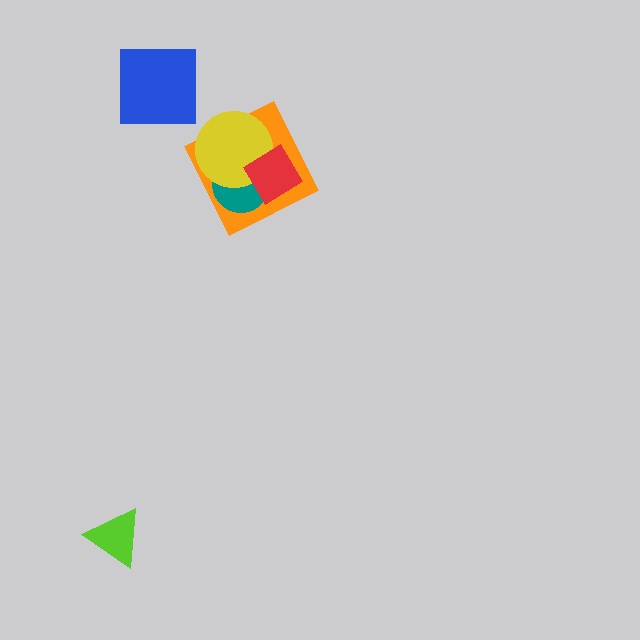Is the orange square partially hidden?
Yes, it is partially covered by another shape.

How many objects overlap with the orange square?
3 objects overlap with the orange square.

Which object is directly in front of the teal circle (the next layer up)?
The yellow circle is directly in front of the teal circle.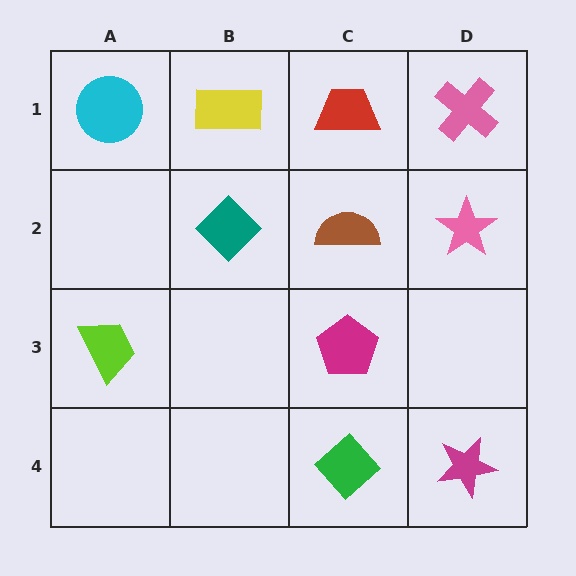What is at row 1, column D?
A pink cross.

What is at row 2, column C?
A brown semicircle.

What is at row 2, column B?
A teal diamond.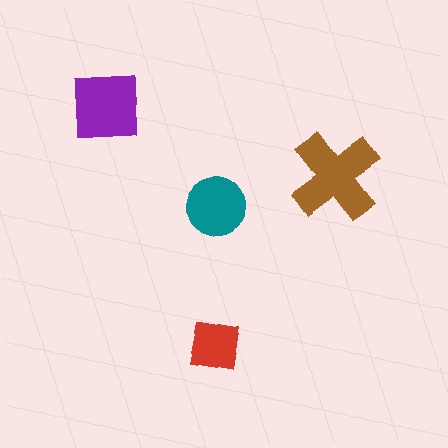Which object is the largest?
The brown cross.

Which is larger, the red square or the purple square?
The purple square.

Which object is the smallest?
The red square.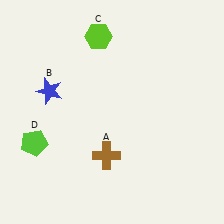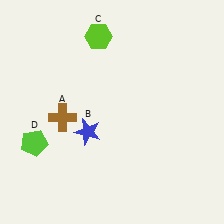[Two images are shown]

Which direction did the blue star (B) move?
The blue star (B) moved down.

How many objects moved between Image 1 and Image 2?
2 objects moved between the two images.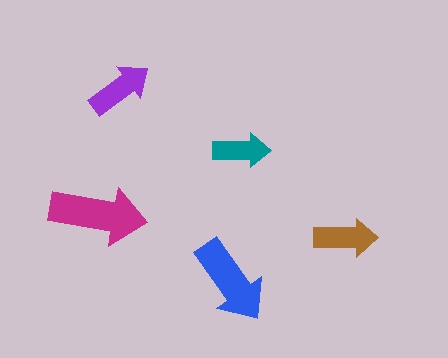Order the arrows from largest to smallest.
the magenta one, the blue one, the purple one, the brown one, the teal one.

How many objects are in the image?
There are 5 objects in the image.